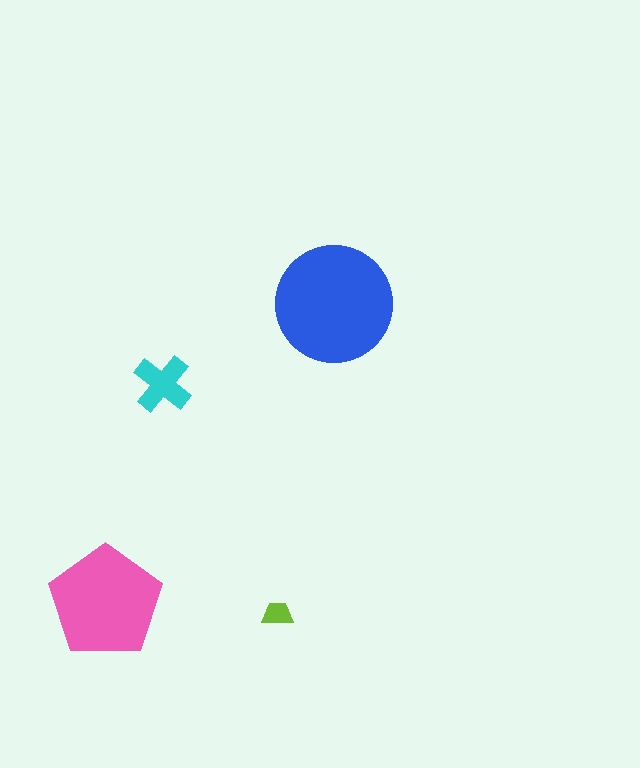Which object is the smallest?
The lime trapezoid.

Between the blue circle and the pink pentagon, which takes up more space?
The blue circle.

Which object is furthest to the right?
The blue circle is rightmost.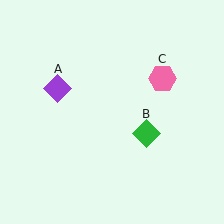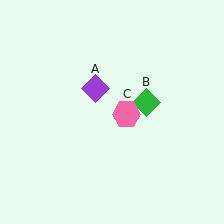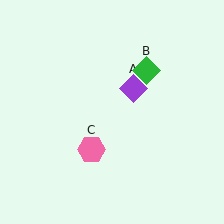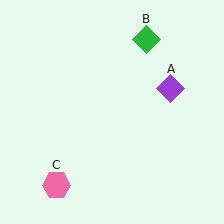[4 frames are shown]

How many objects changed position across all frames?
3 objects changed position: purple diamond (object A), green diamond (object B), pink hexagon (object C).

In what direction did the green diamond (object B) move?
The green diamond (object B) moved up.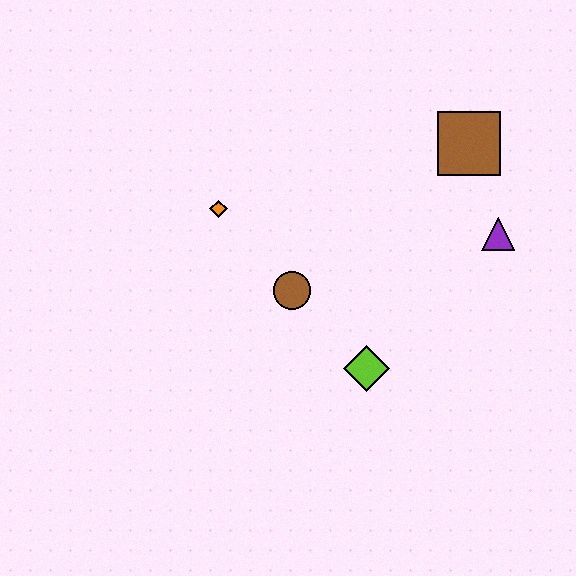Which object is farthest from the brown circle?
The brown square is farthest from the brown circle.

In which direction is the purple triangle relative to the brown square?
The purple triangle is below the brown square.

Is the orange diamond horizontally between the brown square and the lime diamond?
No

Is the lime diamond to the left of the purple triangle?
Yes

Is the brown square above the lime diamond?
Yes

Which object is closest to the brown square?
The purple triangle is closest to the brown square.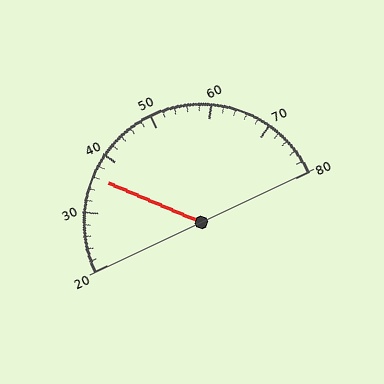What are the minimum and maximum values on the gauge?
The gauge ranges from 20 to 80.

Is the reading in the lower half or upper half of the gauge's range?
The reading is in the lower half of the range (20 to 80).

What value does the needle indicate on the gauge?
The needle indicates approximately 36.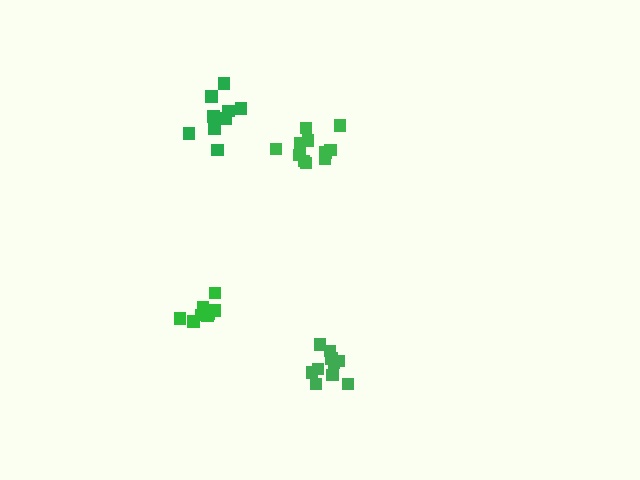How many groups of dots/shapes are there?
There are 4 groups.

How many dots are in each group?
Group 1: 9 dots, Group 2: 10 dots, Group 3: 8 dots, Group 4: 11 dots (38 total).